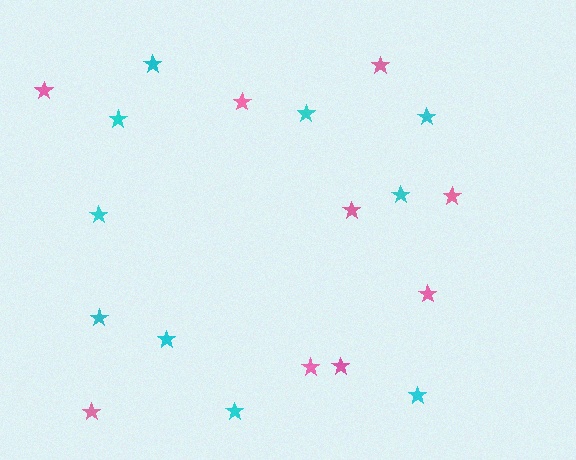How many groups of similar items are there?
There are 2 groups: one group of pink stars (9) and one group of cyan stars (10).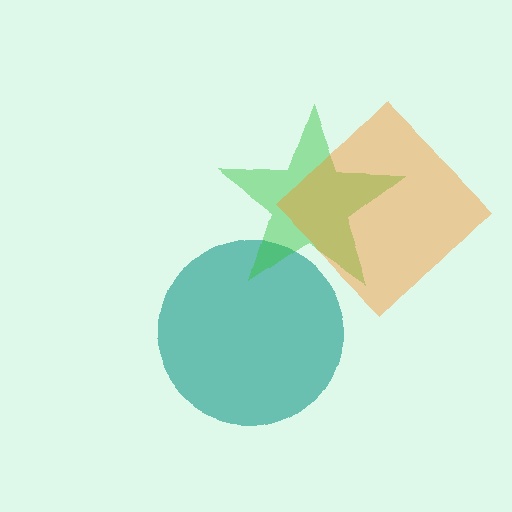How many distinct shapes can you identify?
There are 3 distinct shapes: a teal circle, a green star, an orange diamond.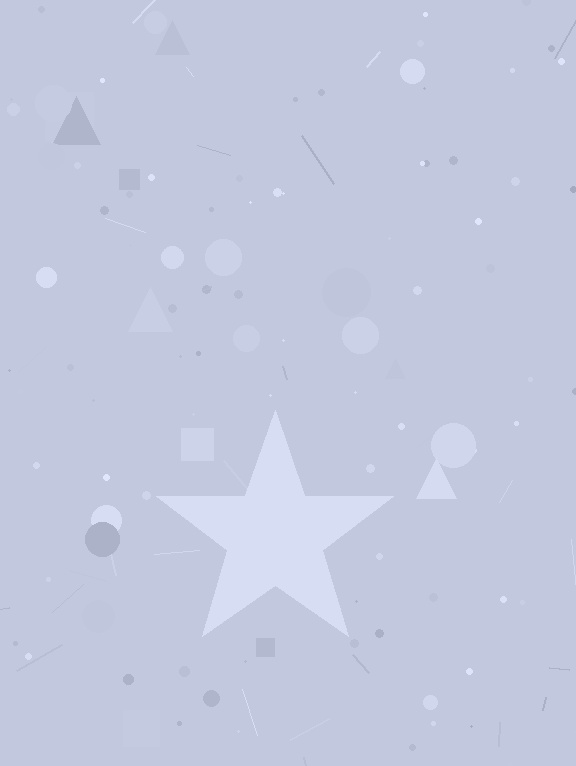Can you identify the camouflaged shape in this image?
The camouflaged shape is a star.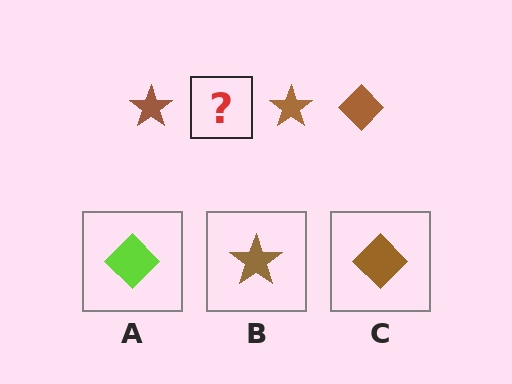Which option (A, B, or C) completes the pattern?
C.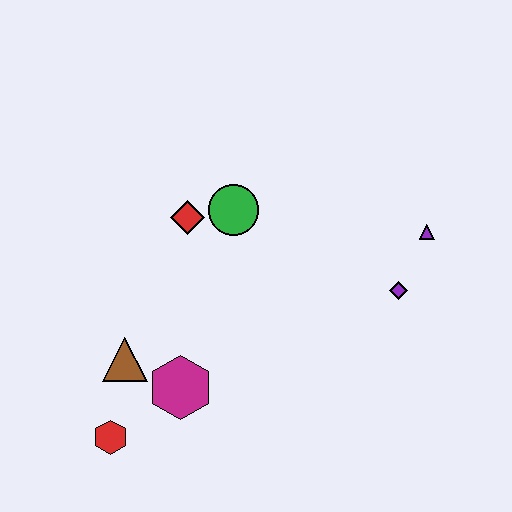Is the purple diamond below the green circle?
Yes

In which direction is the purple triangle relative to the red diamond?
The purple triangle is to the right of the red diamond.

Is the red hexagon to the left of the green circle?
Yes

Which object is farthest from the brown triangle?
The purple triangle is farthest from the brown triangle.